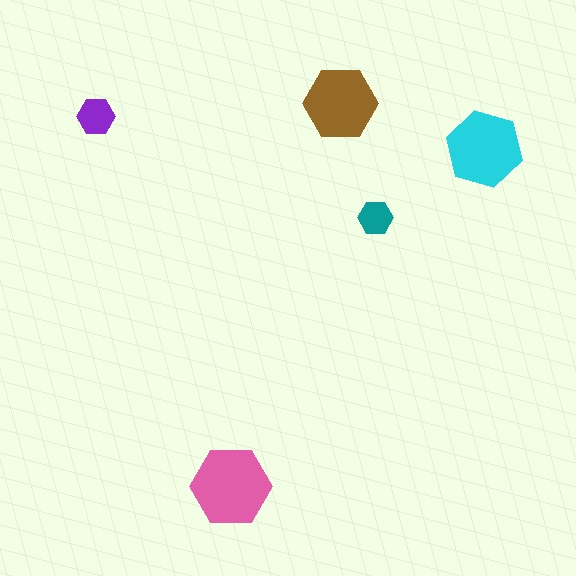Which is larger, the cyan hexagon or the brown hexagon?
The cyan one.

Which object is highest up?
The brown hexagon is topmost.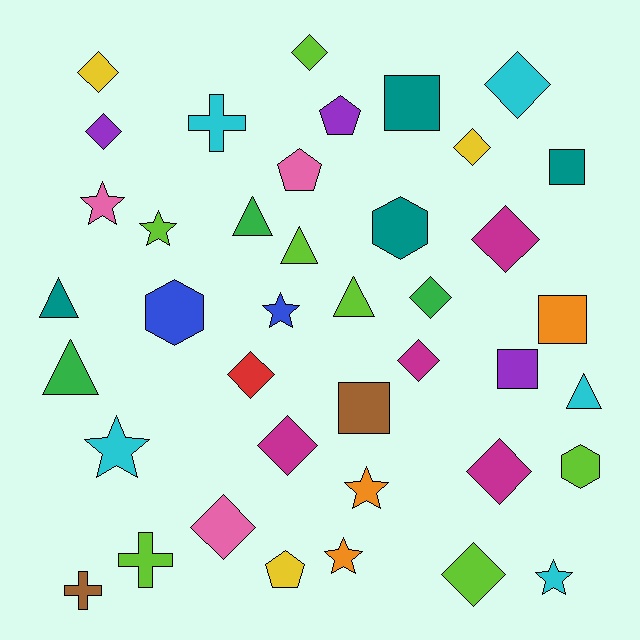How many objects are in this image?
There are 40 objects.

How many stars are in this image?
There are 7 stars.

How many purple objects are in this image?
There are 3 purple objects.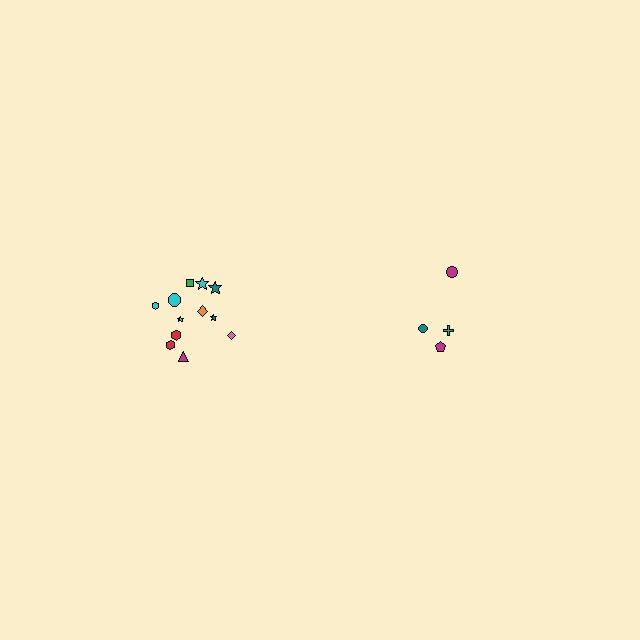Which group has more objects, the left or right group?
The left group.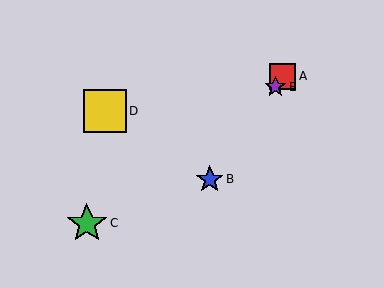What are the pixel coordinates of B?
Object B is at (210, 179).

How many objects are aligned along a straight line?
3 objects (A, B, E) are aligned along a straight line.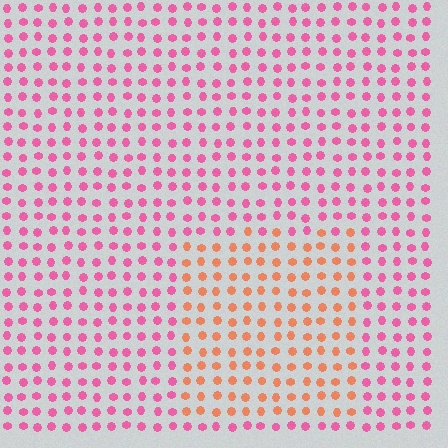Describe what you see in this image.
The image is filled with small pink elements in a uniform arrangement. A rectangle-shaped region is visible where the elements are tinted to a slightly different hue, forming a subtle color boundary.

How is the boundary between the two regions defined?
The boundary is defined purely by a slight shift in hue (about 46 degrees). Spacing, size, and orientation are identical on both sides.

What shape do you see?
I see a rectangle.